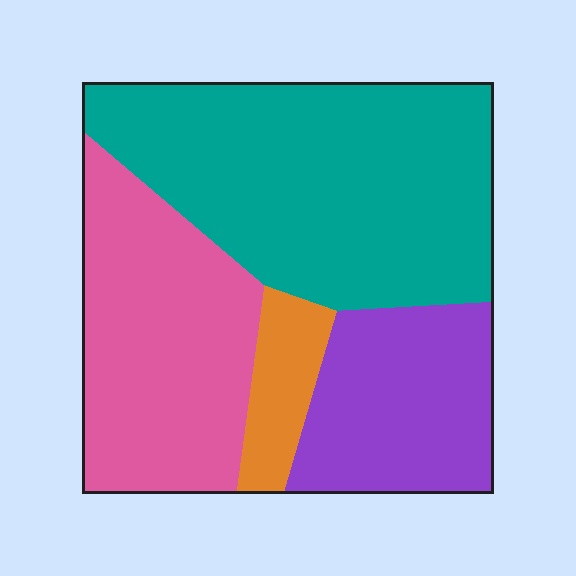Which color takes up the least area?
Orange, at roughly 5%.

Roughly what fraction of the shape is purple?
Purple takes up about one fifth (1/5) of the shape.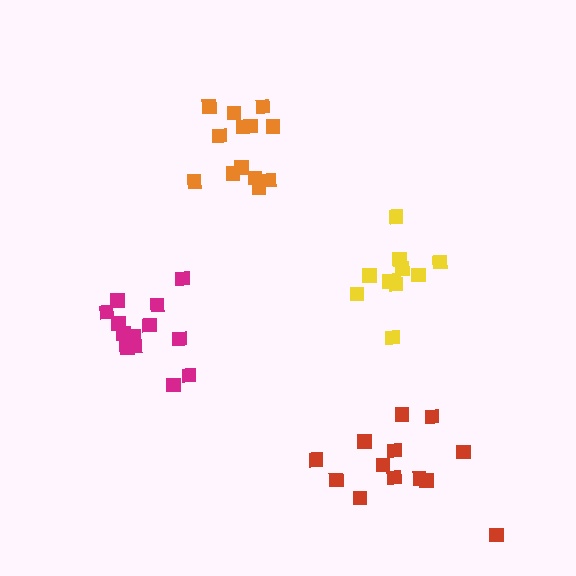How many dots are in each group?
Group 1: 13 dots, Group 2: 11 dots, Group 3: 13 dots, Group 4: 13 dots (50 total).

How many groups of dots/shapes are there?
There are 4 groups.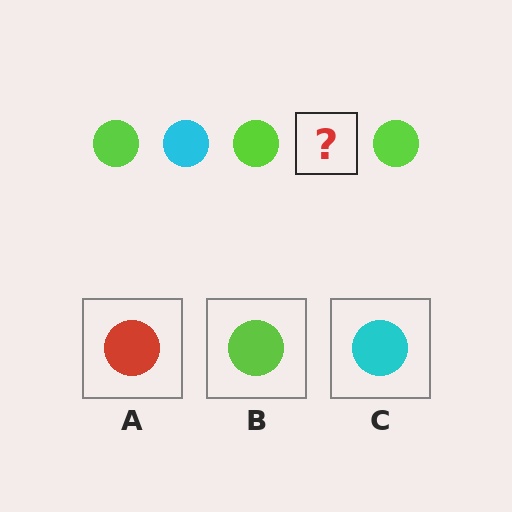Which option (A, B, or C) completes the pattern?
C.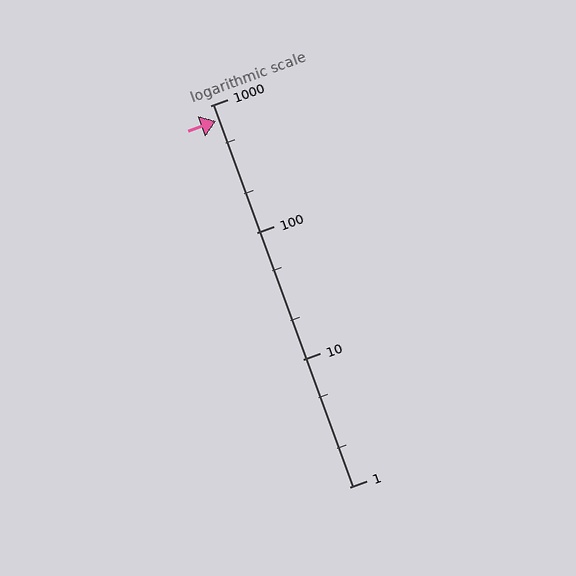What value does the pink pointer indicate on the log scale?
The pointer indicates approximately 750.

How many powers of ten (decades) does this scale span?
The scale spans 3 decades, from 1 to 1000.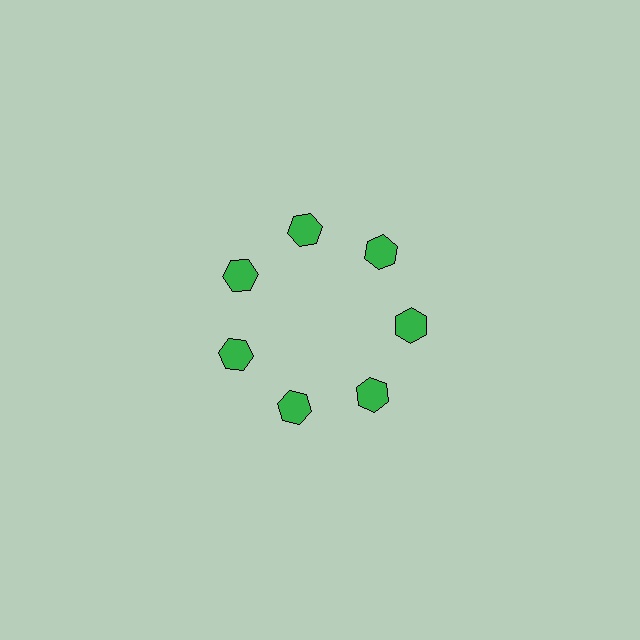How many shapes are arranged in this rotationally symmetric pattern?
There are 7 shapes, arranged in 7 groups of 1.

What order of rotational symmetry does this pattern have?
This pattern has 7-fold rotational symmetry.